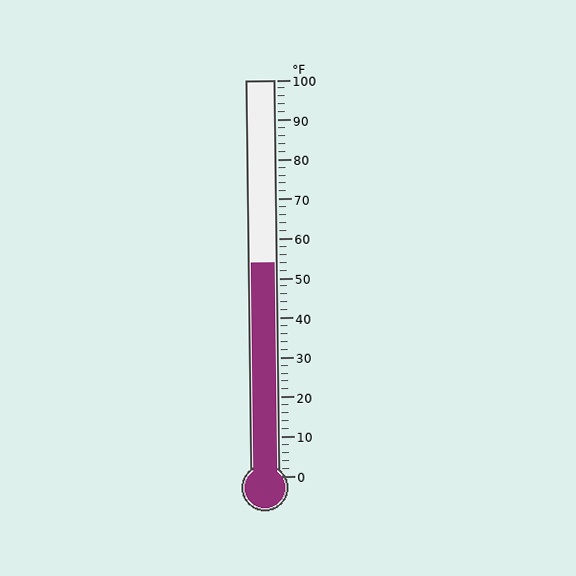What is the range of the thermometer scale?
The thermometer scale ranges from 0°F to 100°F.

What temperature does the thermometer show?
The thermometer shows approximately 54°F.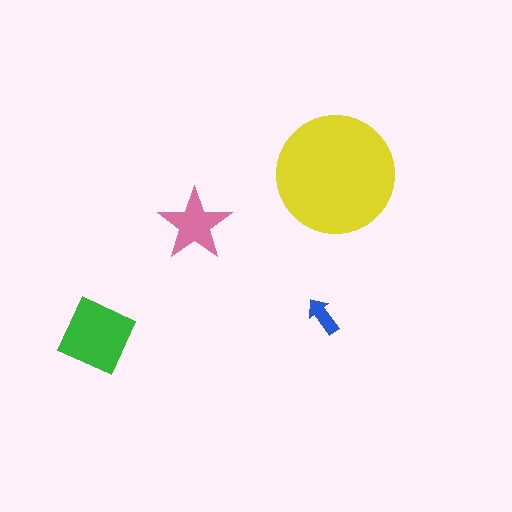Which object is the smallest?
The blue arrow.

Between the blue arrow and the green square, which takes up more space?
The green square.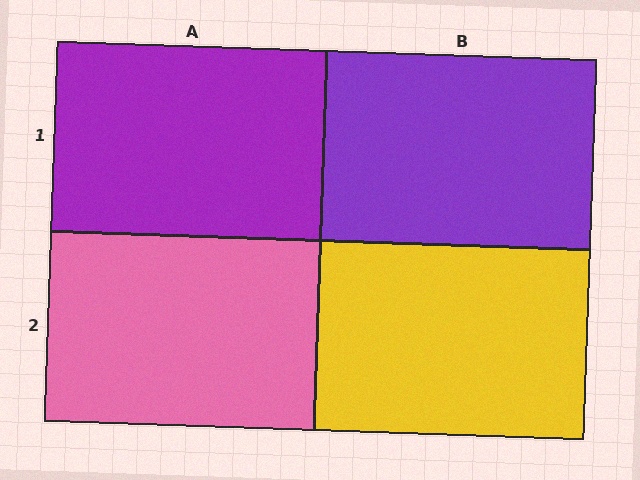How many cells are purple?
2 cells are purple.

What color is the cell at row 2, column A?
Pink.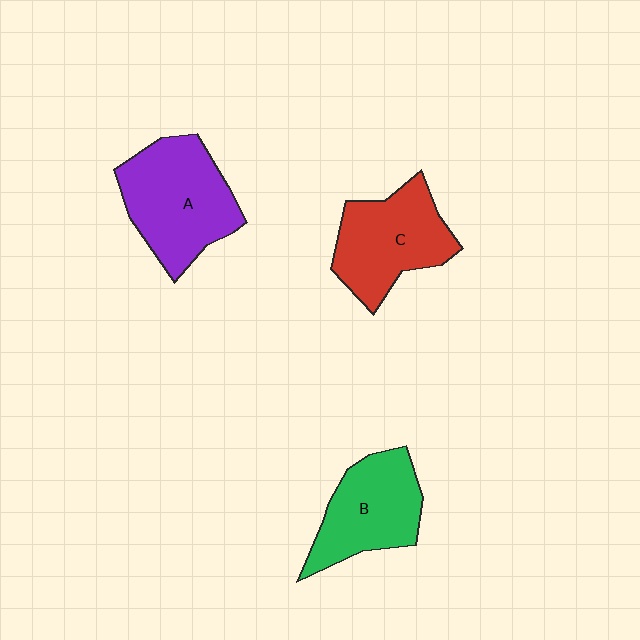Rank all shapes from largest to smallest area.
From largest to smallest: A (purple), C (red), B (green).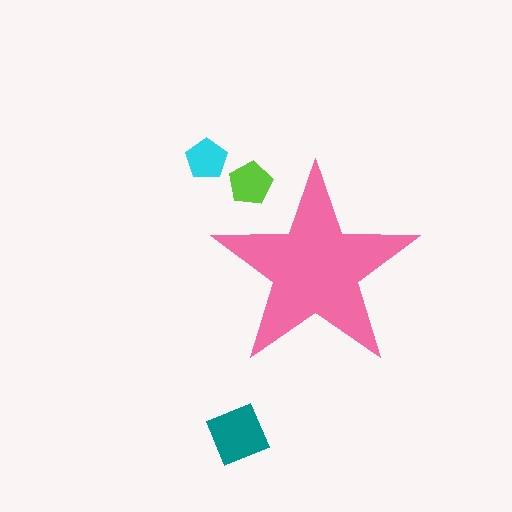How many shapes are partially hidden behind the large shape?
1 shape is partially hidden.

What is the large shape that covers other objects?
A pink star.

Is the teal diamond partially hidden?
No, the teal diamond is fully visible.